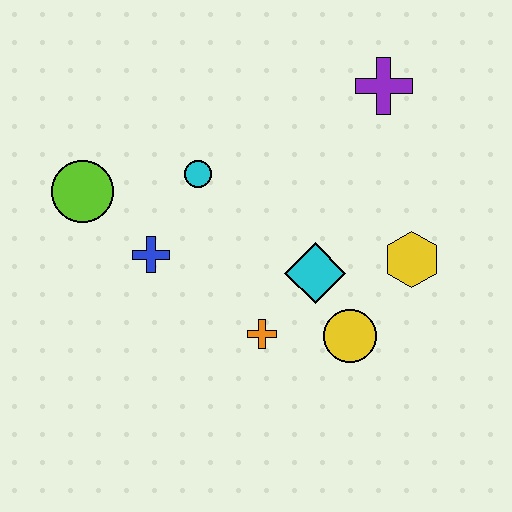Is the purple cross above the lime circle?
Yes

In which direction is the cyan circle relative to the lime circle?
The cyan circle is to the right of the lime circle.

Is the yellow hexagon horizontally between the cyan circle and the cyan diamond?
No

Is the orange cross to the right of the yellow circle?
No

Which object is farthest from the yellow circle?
The lime circle is farthest from the yellow circle.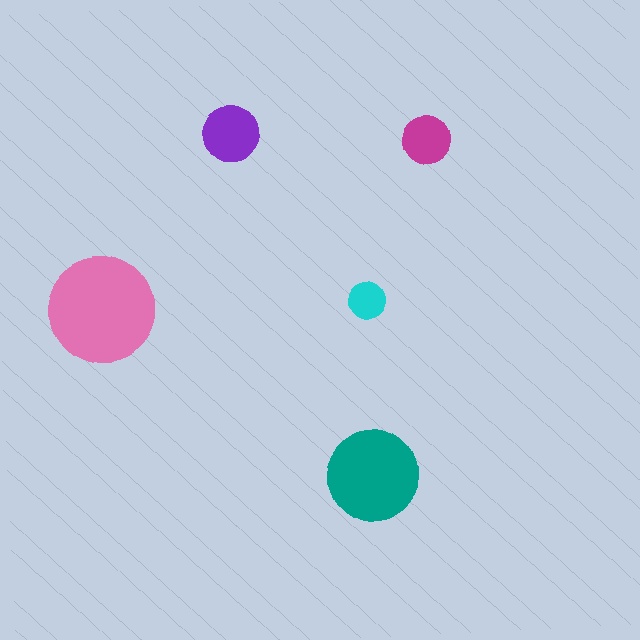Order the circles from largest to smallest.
the pink one, the teal one, the purple one, the magenta one, the cyan one.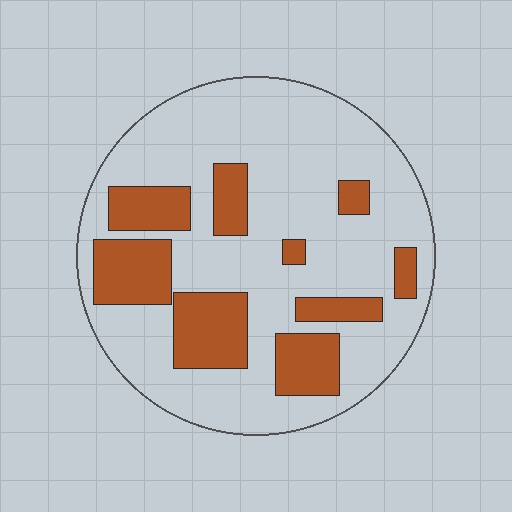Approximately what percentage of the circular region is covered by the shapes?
Approximately 25%.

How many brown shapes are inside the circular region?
9.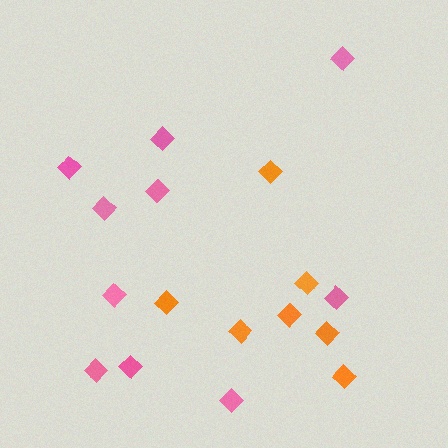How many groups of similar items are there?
There are 2 groups: one group of pink diamonds (10) and one group of orange diamonds (7).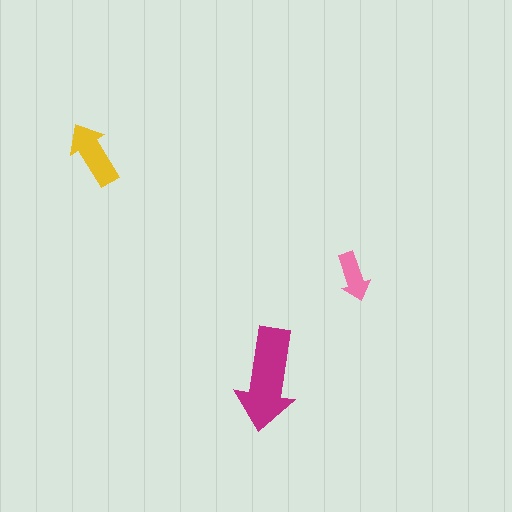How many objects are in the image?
There are 3 objects in the image.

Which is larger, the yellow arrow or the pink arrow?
The yellow one.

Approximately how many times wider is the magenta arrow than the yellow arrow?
About 1.5 times wider.